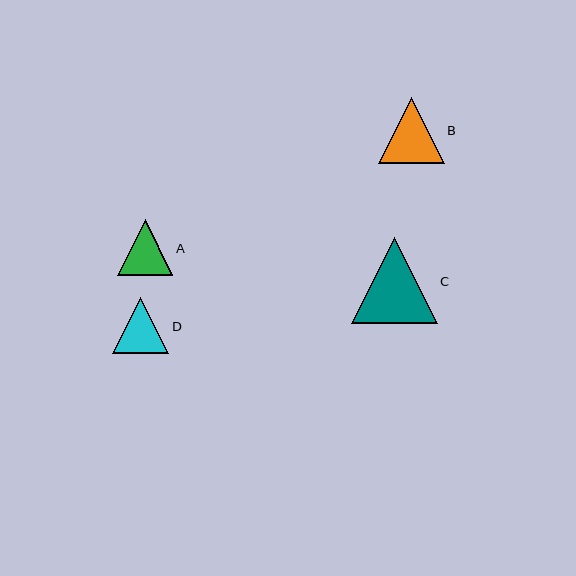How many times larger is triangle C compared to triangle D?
Triangle C is approximately 1.5 times the size of triangle D.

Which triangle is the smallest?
Triangle A is the smallest with a size of approximately 56 pixels.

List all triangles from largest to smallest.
From largest to smallest: C, B, D, A.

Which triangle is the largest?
Triangle C is the largest with a size of approximately 86 pixels.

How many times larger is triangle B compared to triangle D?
Triangle B is approximately 1.2 times the size of triangle D.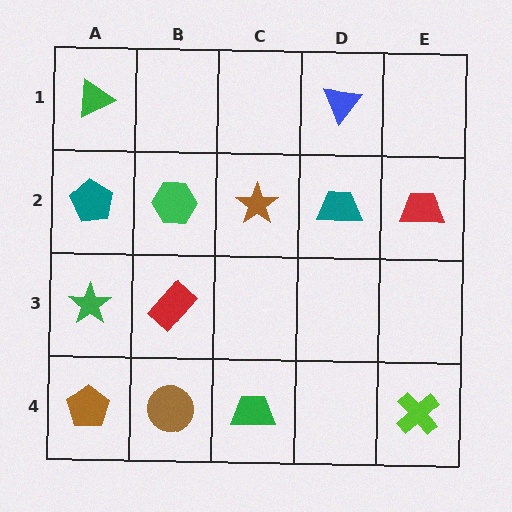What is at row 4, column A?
A brown pentagon.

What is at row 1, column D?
A blue triangle.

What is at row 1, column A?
A green triangle.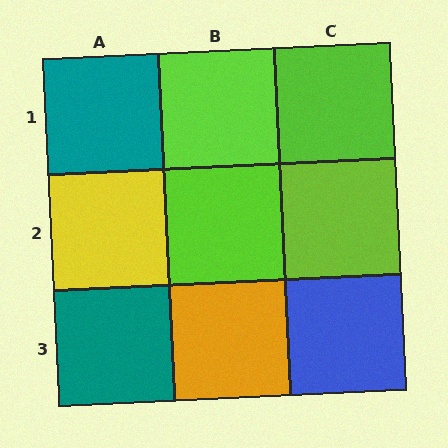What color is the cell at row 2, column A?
Yellow.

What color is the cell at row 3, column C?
Blue.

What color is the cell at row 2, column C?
Lime.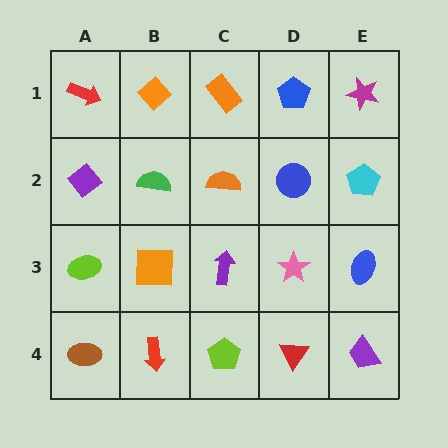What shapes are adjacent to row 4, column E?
A blue ellipse (row 3, column E), a red triangle (row 4, column D).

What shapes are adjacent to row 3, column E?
A cyan pentagon (row 2, column E), a purple trapezoid (row 4, column E), a pink star (row 3, column D).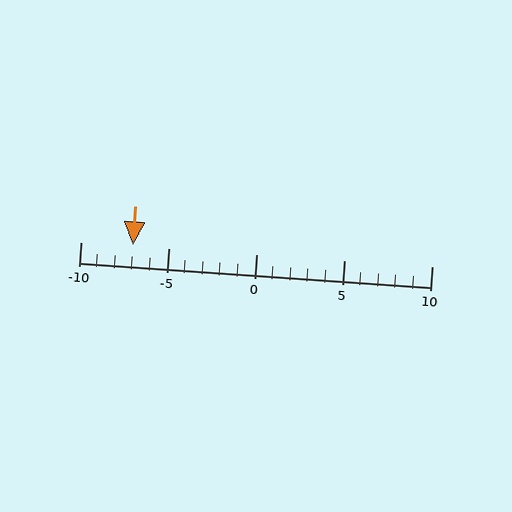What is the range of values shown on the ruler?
The ruler shows values from -10 to 10.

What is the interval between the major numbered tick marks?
The major tick marks are spaced 5 units apart.